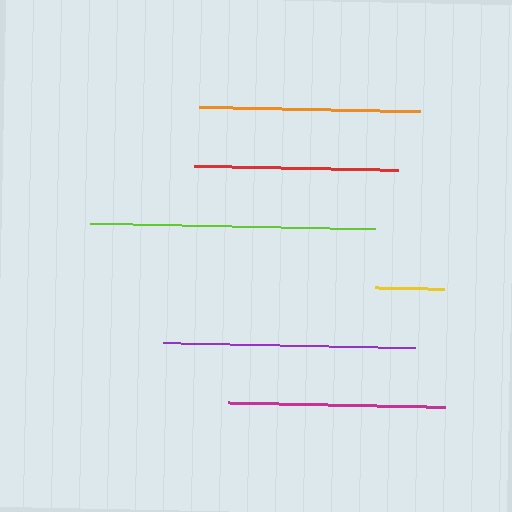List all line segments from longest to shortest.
From longest to shortest: lime, purple, orange, magenta, red, yellow.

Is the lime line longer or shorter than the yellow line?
The lime line is longer than the yellow line.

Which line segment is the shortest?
The yellow line is the shortest at approximately 69 pixels.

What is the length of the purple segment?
The purple segment is approximately 252 pixels long.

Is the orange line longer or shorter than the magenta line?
The orange line is longer than the magenta line.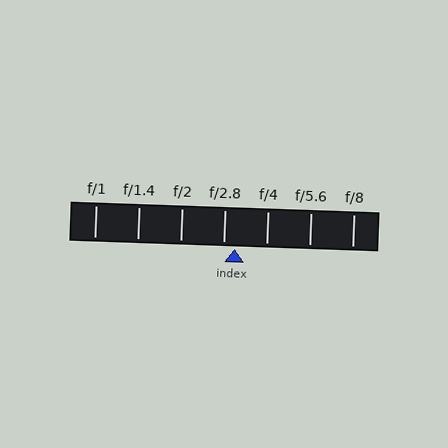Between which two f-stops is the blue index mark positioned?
The index mark is between f/2.8 and f/4.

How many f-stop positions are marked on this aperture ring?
There are 7 f-stop positions marked.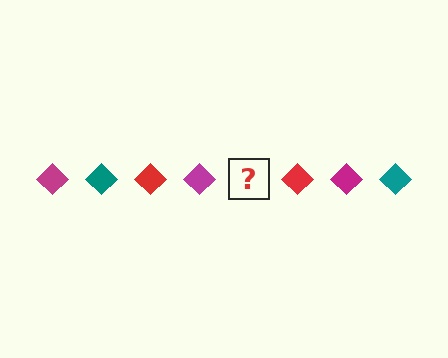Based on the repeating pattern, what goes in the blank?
The blank should be a teal diamond.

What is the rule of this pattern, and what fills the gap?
The rule is that the pattern cycles through magenta, teal, red diamonds. The gap should be filled with a teal diamond.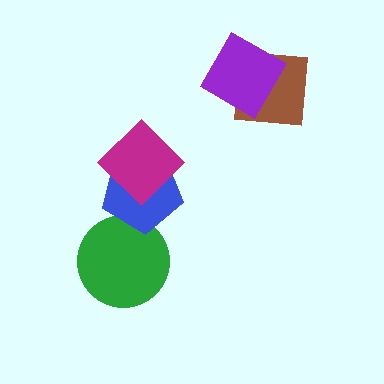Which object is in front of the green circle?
The blue pentagon is in front of the green circle.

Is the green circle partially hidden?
Yes, it is partially covered by another shape.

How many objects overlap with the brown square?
1 object overlaps with the brown square.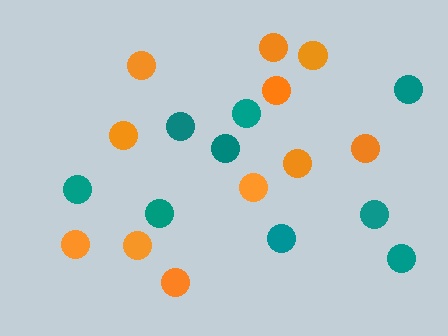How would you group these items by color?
There are 2 groups: one group of teal circles (9) and one group of orange circles (11).